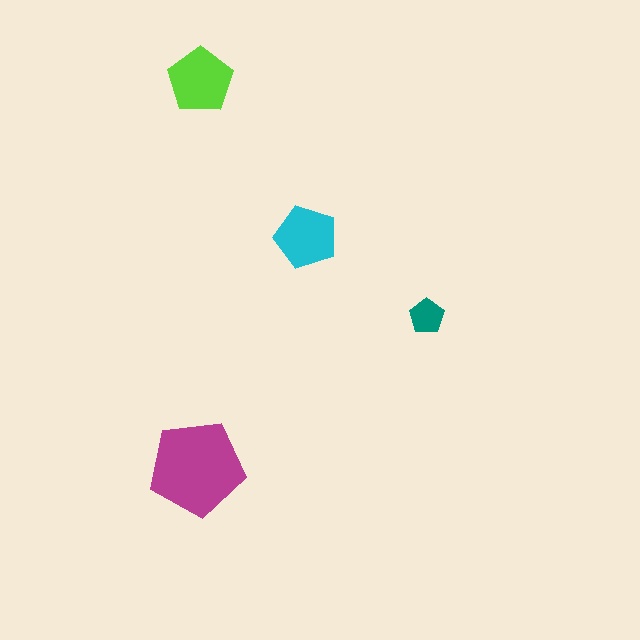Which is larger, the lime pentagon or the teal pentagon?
The lime one.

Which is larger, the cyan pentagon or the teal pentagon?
The cyan one.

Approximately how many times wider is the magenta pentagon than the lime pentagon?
About 1.5 times wider.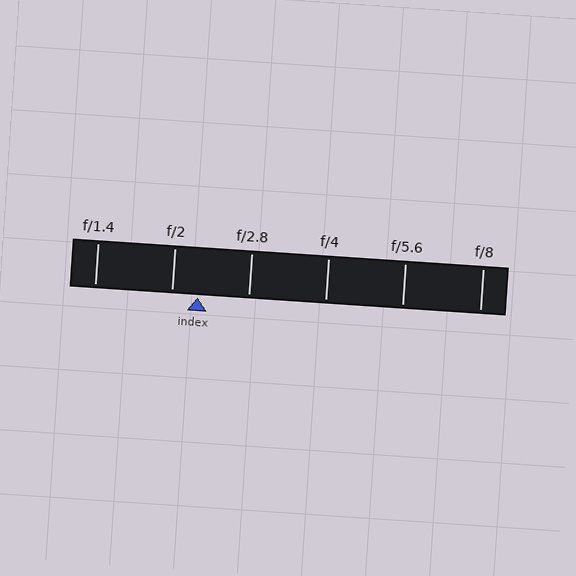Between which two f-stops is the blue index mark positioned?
The index mark is between f/2 and f/2.8.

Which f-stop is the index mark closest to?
The index mark is closest to f/2.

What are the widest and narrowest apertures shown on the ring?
The widest aperture shown is f/1.4 and the narrowest is f/8.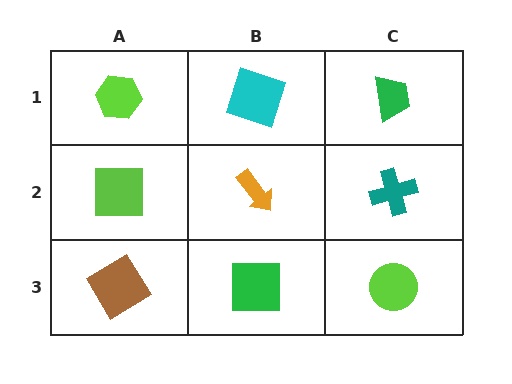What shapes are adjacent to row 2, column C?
A green trapezoid (row 1, column C), a lime circle (row 3, column C), an orange arrow (row 2, column B).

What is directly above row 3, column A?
A lime square.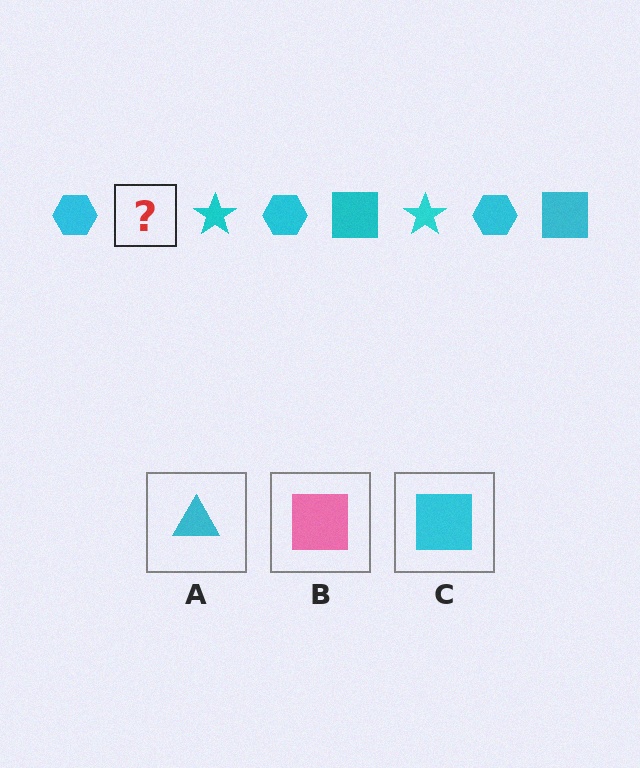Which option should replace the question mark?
Option C.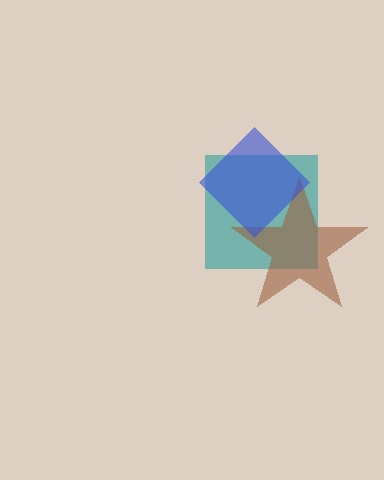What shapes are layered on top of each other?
The layered shapes are: a teal square, a brown star, a blue diamond.